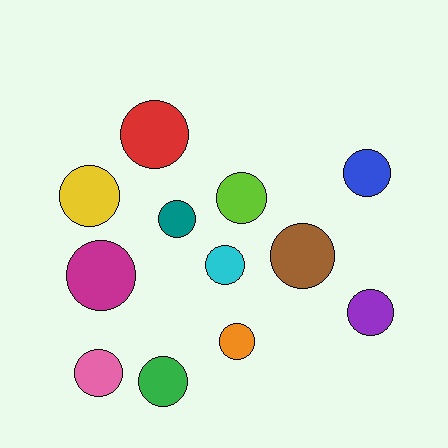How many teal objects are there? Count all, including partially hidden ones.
There is 1 teal object.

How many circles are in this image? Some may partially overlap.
There are 12 circles.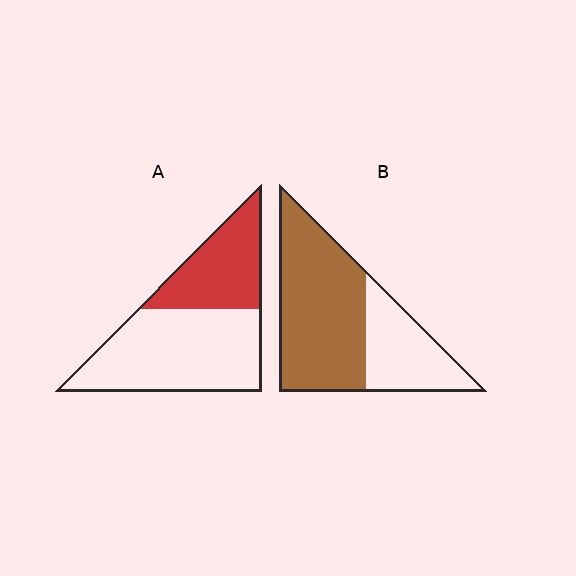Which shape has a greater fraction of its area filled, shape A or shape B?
Shape B.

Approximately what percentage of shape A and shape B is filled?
A is approximately 35% and B is approximately 65%.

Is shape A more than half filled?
No.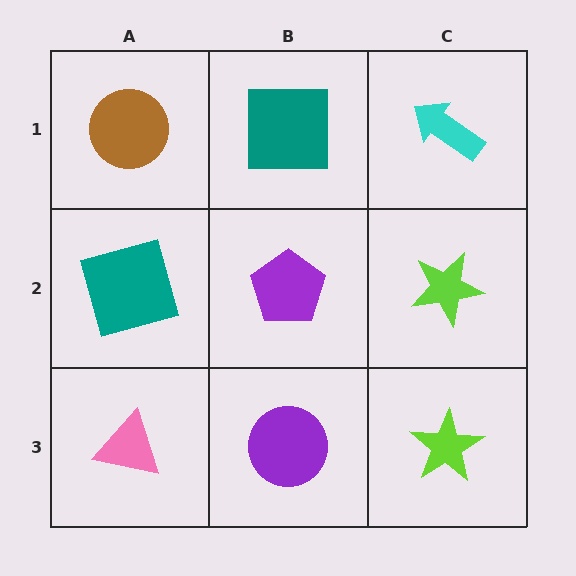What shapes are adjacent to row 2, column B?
A teal square (row 1, column B), a purple circle (row 3, column B), a teal square (row 2, column A), a lime star (row 2, column C).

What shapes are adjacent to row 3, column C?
A lime star (row 2, column C), a purple circle (row 3, column B).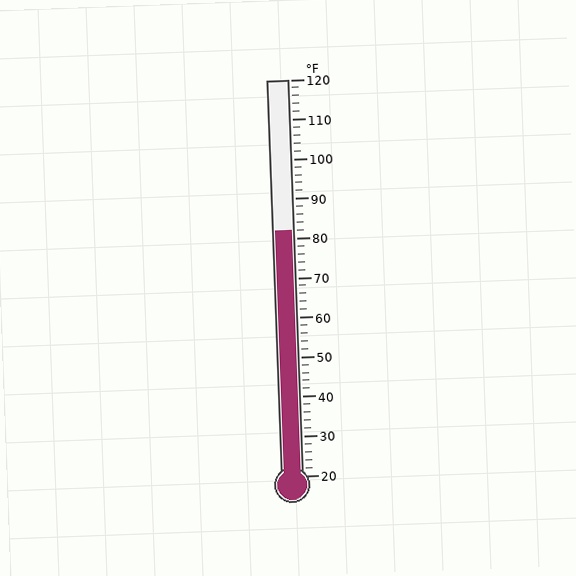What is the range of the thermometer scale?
The thermometer scale ranges from 20°F to 120°F.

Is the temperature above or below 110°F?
The temperature is below 110°F.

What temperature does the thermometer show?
The thermometer shows approximately 82°F.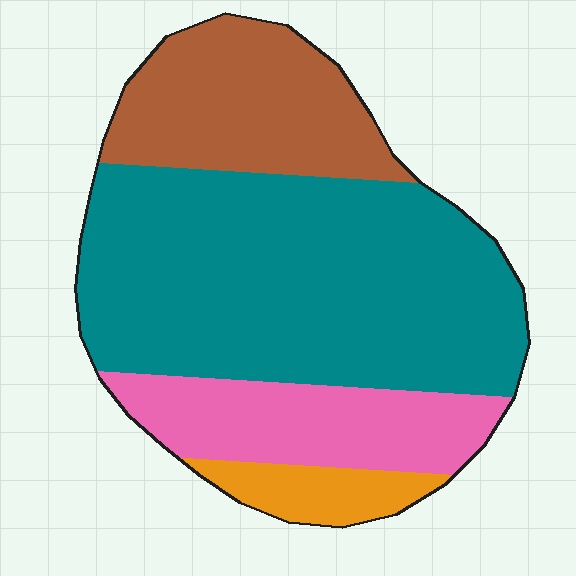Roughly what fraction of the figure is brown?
Brown covers 21% of the figure.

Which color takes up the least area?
Orange, at roughly 5%.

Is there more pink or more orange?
Pink.